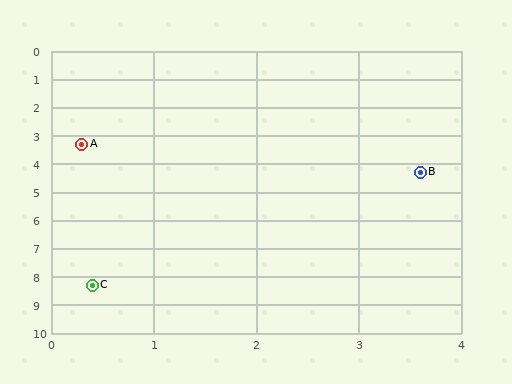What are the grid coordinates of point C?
Point C is at approximately (0.4, 8.3).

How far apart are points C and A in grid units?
Points C and A are about 5.0 grid units apart.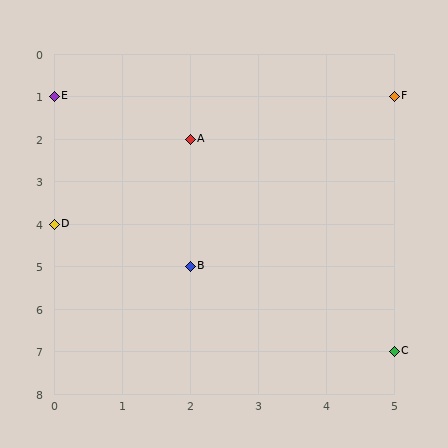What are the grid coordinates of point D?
Point D is at grid coordinates (0, 4).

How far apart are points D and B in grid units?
Points D and B are 2 columns and 1 row apart (about 2.2 grid units diagonally).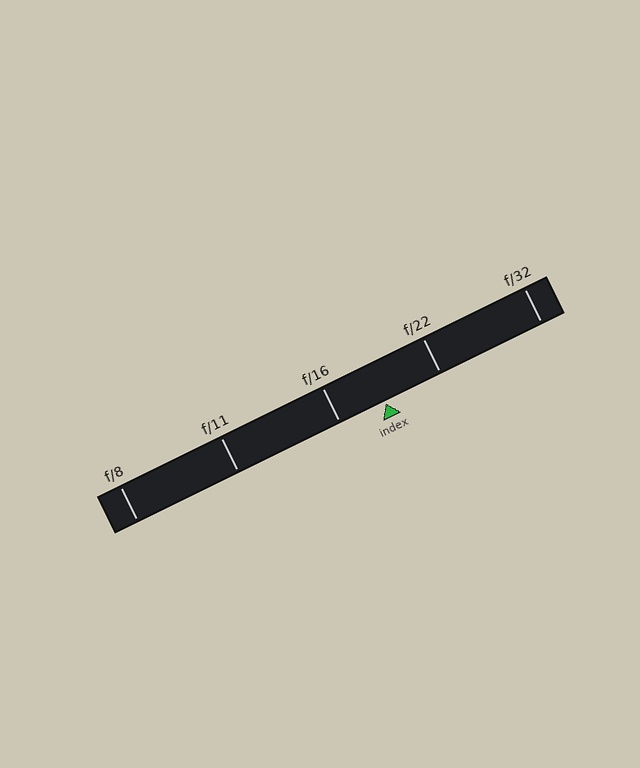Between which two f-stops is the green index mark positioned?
The index mark is between f/16 and f/22.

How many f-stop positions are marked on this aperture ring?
There are 5 f-stop positions marked.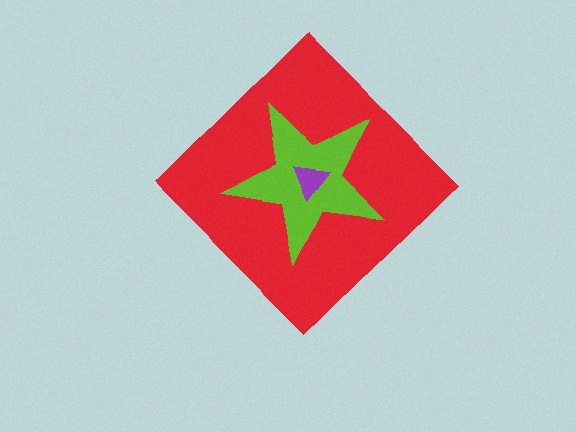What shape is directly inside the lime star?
The purple triangle.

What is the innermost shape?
The purple triangle.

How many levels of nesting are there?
3.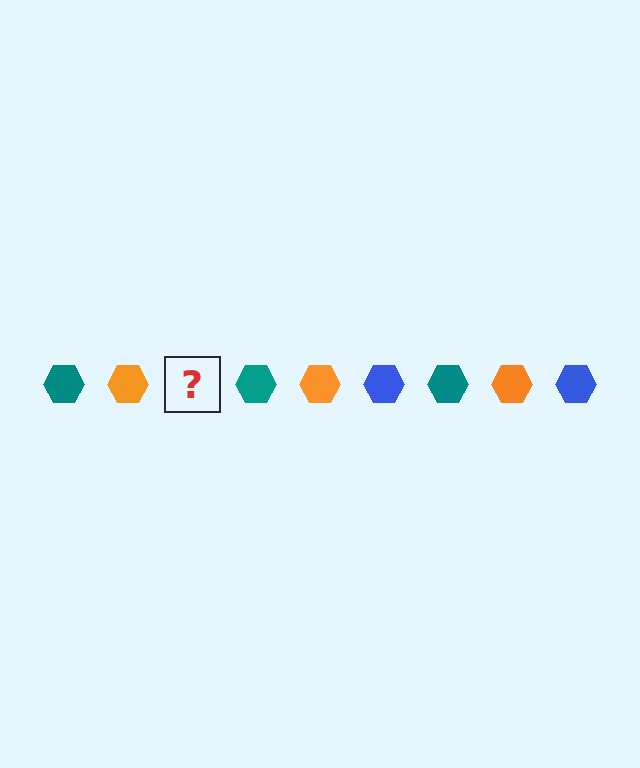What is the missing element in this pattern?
The missing element is a blue hexagon.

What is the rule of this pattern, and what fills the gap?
The rule is that the pattern cycles through teal, orange, blue hexagons. The gap should be filled with a blue hexagon.